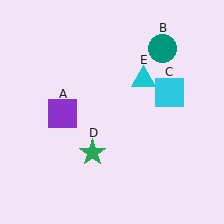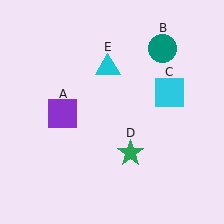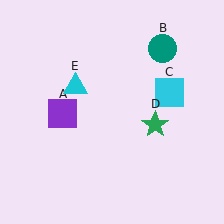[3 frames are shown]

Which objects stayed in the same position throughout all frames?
Purple square (object A) and teal circle (object B) and cyan square (object C) remained stationary.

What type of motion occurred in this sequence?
The green star (object D), cyan triangle (object E) rotated counterclockwise around the center of the scene.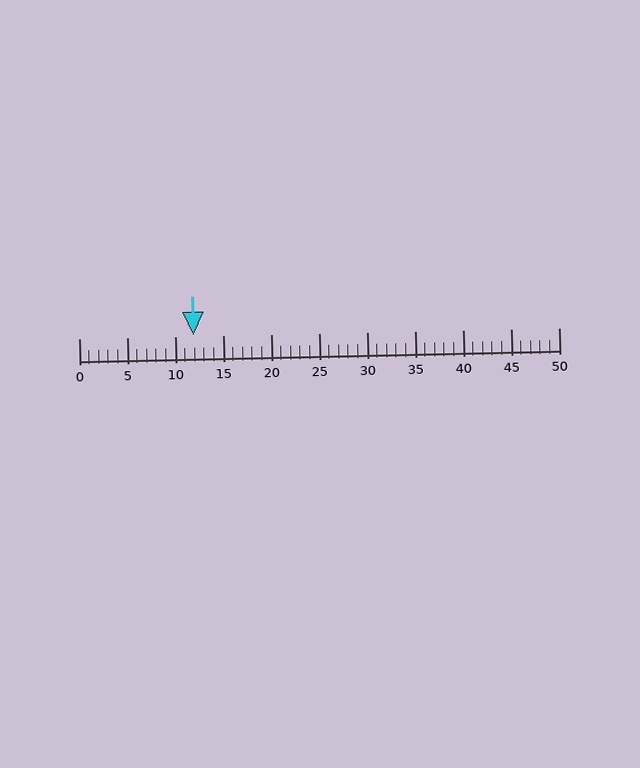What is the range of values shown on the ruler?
The ruler shows values from 0 to 50.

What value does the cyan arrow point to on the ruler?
The cyan arrow points to approximately 12.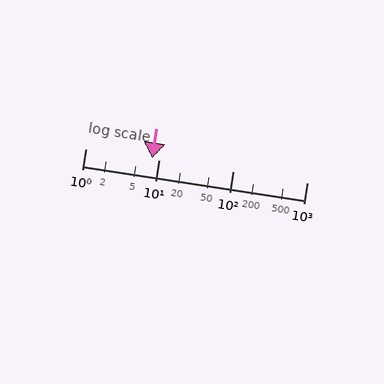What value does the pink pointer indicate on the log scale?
The pointer indicates approximately 8.1.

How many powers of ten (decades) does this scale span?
The scale spans 3 decades, from 1 to 1000.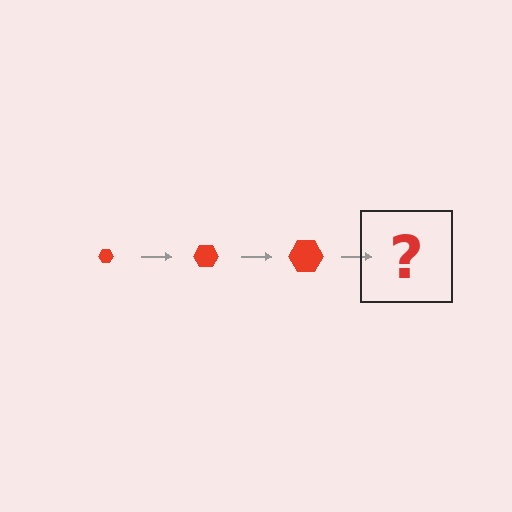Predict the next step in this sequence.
The next step is a red hexagon, larger than the previous one.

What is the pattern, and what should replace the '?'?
The pattern is that the hexagon gets progressively larger each step. The '?' should be a red hexagon, larger than the previous one.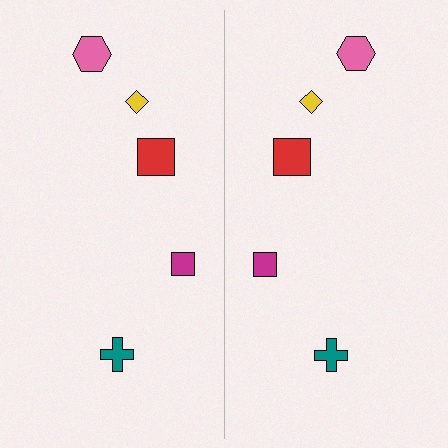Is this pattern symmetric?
Yes, this pattern has bilateral (reflection) symmetry.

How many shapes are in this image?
There are 10 shapes in this image.